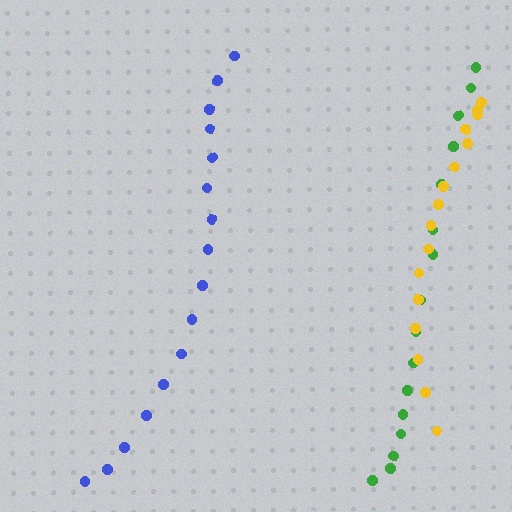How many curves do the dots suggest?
There are 3 distinct paths.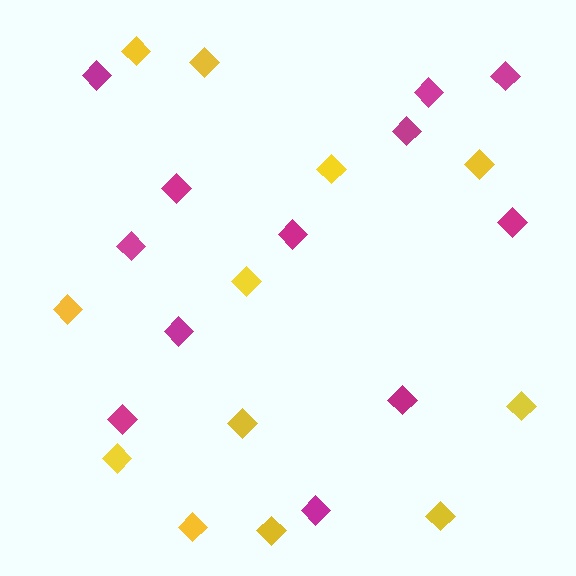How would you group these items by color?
There are 2 groups: one group of magenta diamonds (12) and one group of yellow diamonds (12).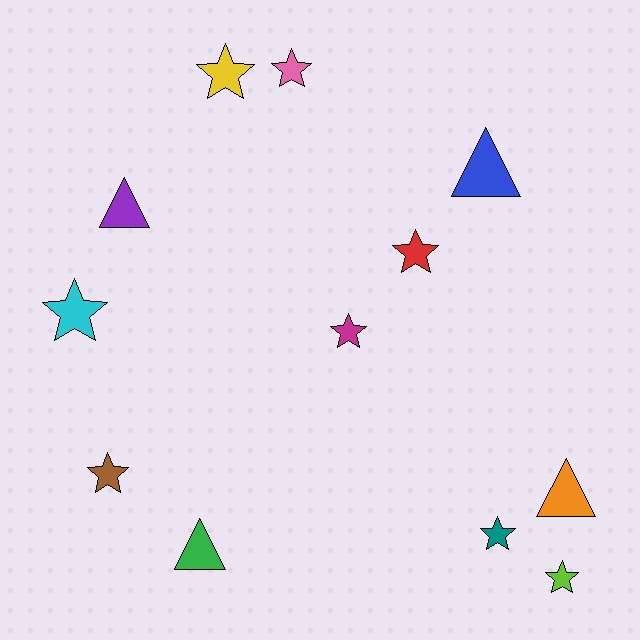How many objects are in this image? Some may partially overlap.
There are 12 objects.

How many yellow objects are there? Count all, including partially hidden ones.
There is 1 yellow object.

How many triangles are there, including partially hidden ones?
There are 4 triangles.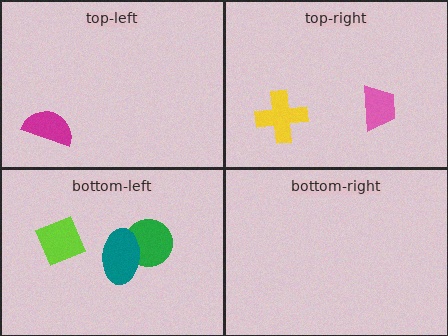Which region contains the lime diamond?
The bottom-left region.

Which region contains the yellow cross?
The top-right region.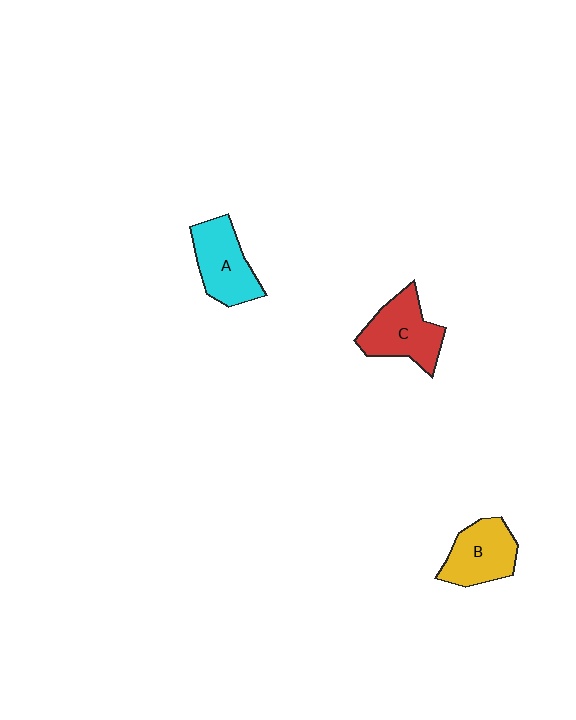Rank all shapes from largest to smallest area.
From largest to smallest: C (red), A (cyan), B (yellow).